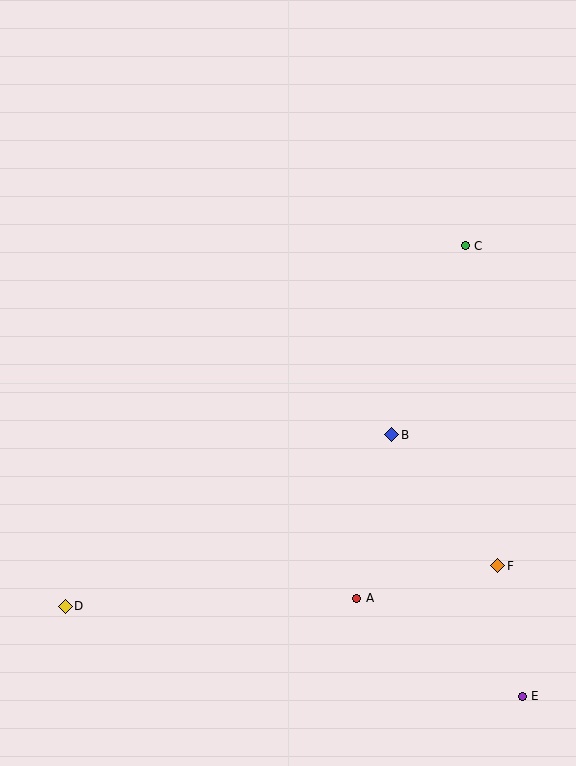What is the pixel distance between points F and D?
The distance between F and D is 434 pixels.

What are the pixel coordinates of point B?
Point B is at (392, 435).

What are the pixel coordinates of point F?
Point F is at (498, 566).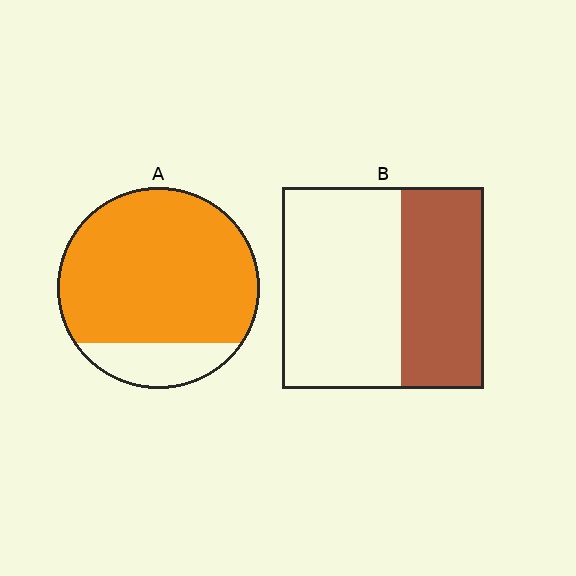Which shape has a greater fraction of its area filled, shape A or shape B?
Shape A.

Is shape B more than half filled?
No.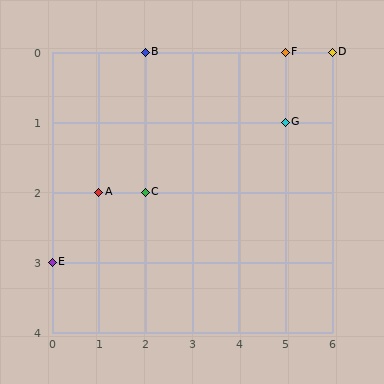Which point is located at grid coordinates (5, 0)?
Point F is at (5, 0).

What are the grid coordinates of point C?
Point C is at grid coordinates (2, 2).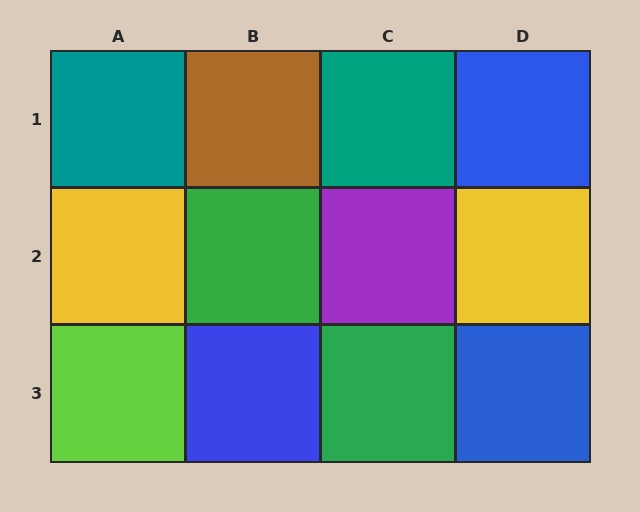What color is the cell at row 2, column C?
Purple.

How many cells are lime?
1 cell is lime.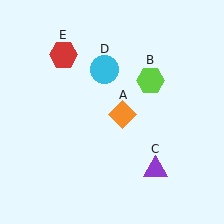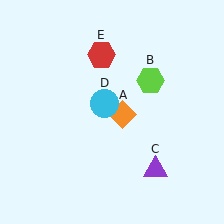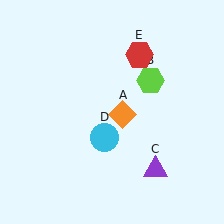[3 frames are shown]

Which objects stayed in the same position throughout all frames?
Orange diamond (object A) and lime hexagon (object B) and purple triangle (object C) remained stationary.